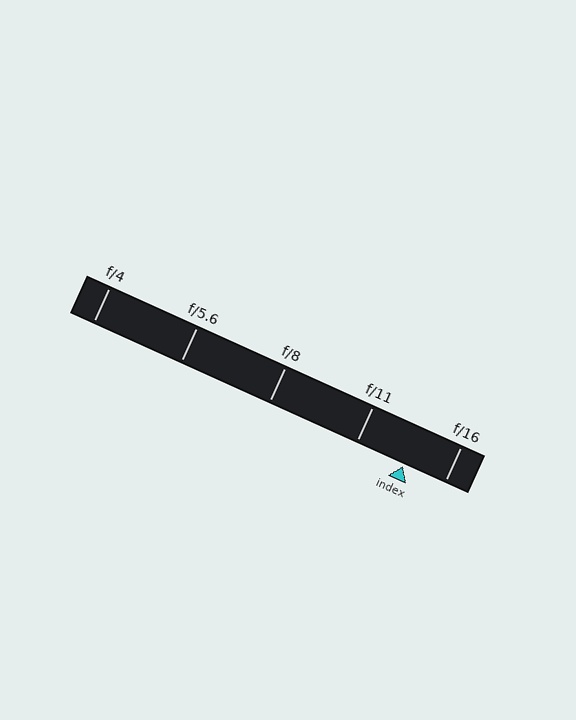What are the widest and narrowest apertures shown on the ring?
The widest aperture shown is f/4 and the narrowest is f/16.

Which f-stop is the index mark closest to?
The index mark is closest to f/16.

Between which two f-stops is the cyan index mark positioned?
The index mark is between f/11 and f/16.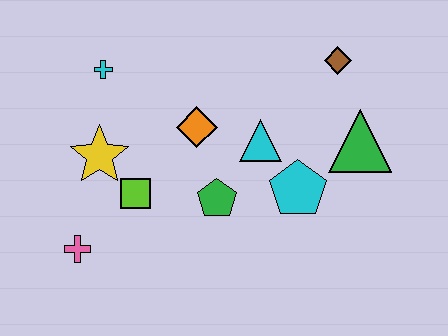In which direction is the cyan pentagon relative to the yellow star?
The cyan pentagon is to the right of the yellow star.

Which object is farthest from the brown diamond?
The pink cross is farthest from the brown diamond.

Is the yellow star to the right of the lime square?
No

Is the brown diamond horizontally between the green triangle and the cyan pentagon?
Yes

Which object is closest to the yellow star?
The lime square is closest to the yellow star.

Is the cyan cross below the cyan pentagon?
No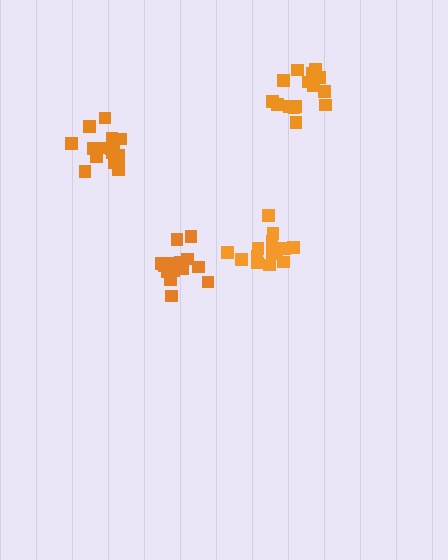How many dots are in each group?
Group 1: 16 dots, Group 2: 15 dots, Group 3: 14 dots, Group 4: 17 dots (62 total).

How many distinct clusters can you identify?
There are 4 distinct clusters.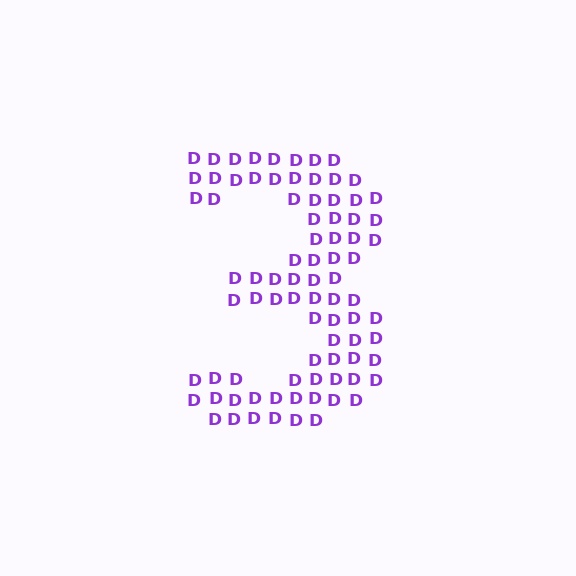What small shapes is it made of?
It is made of small letter D's.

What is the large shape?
The large shape is the digit 3.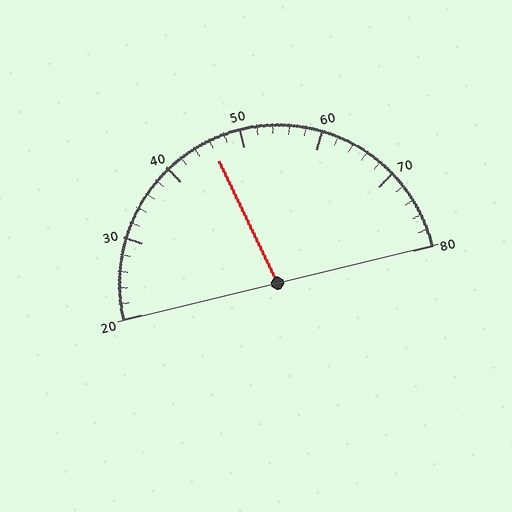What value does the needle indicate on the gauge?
The needle indicates approximately 46.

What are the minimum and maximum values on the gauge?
The gauge ranges from 20 to 80.